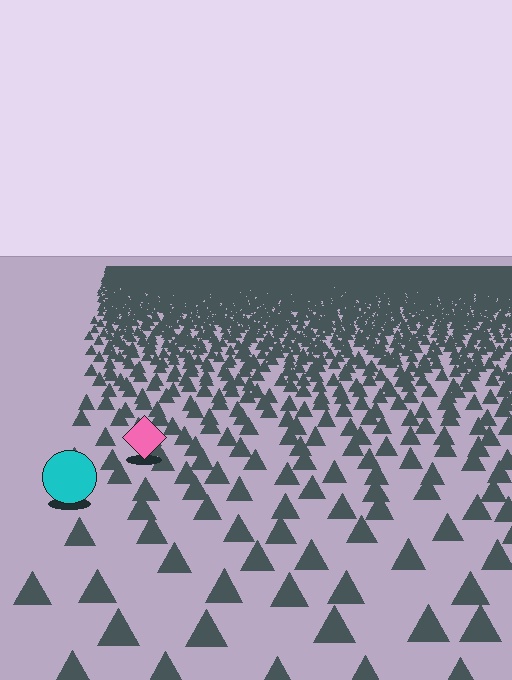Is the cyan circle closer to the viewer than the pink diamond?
Yes. The cyan circle is closer — you can tell from the texture gradient: the ground texture is coarser near it.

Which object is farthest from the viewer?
The pink diamond is farthest from the viewer. It appears smaller and the ground texture around it is denser.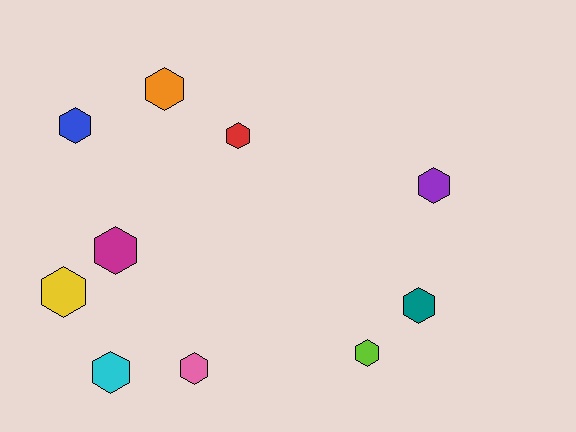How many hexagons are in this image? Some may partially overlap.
There are 10 hexagons.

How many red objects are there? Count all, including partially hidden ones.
There is 1 red object.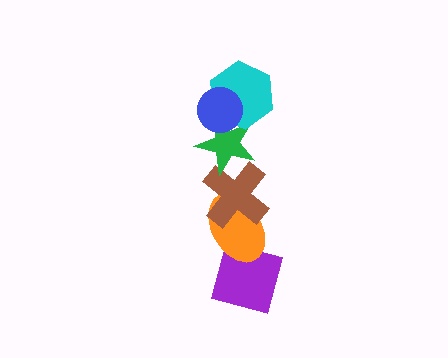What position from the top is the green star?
The green star is 3rd from the top.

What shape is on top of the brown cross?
The green star is on top of the brown cross.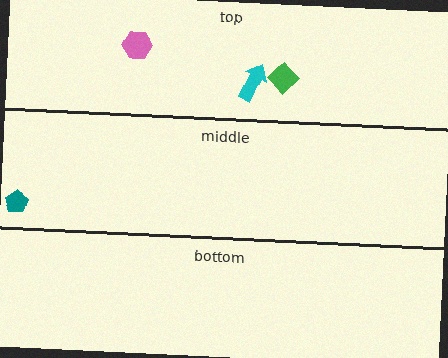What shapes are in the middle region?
The teal pentagon.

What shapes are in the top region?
The green diamond, the pink hexagon, the cyan arrow.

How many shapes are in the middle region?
1.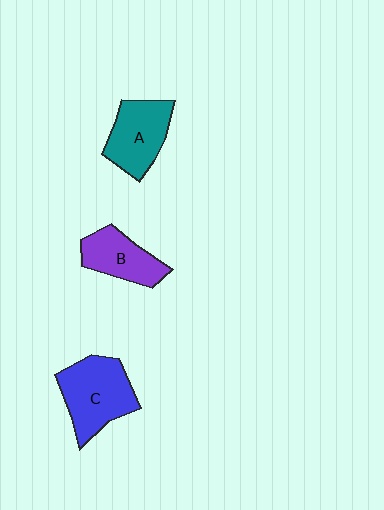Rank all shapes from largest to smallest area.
From largest to smallest: C (blue), A (teal), B (purple).